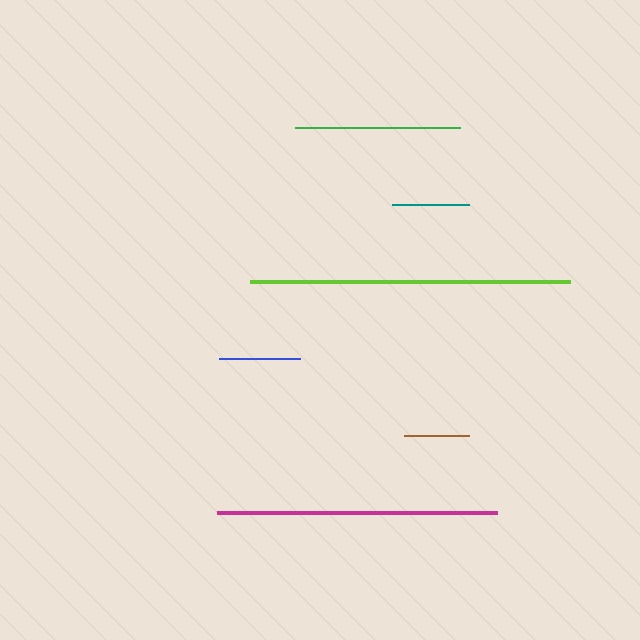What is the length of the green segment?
The green segment is approximately 165 pixels long.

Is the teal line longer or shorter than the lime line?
The lime line is longer than the teal line.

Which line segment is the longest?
The lime line is the longest at approximately 320 pixels.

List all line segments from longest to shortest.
From longest to shortest: lime, magenta, green, blue, teal, brown.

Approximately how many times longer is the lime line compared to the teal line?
The lime line is approximately 4.2 times the length of the teal line.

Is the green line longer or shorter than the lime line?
The lime line is longer than the green line.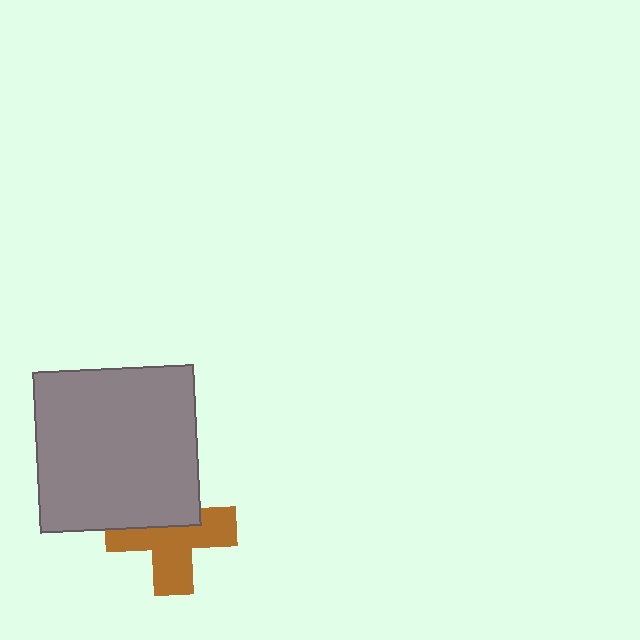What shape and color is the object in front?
The object in front is a gray square.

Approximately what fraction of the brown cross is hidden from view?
Roughly 40% of the brown cross is hidden behind the gray square.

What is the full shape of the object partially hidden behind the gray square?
The partially hidden object is a brown cross.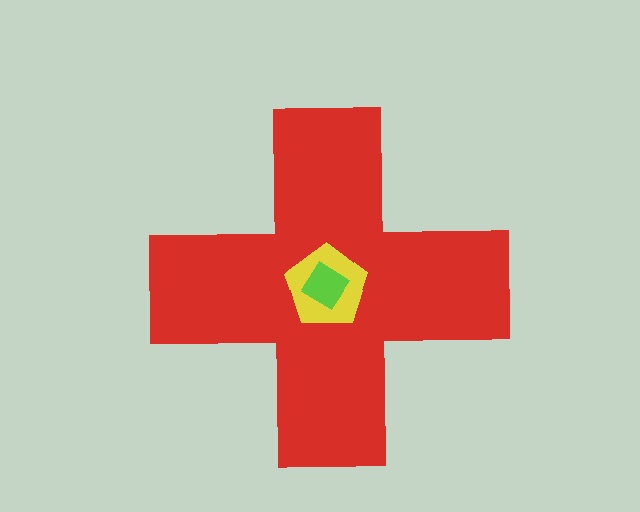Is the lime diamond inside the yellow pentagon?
Yes.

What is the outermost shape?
The red cross.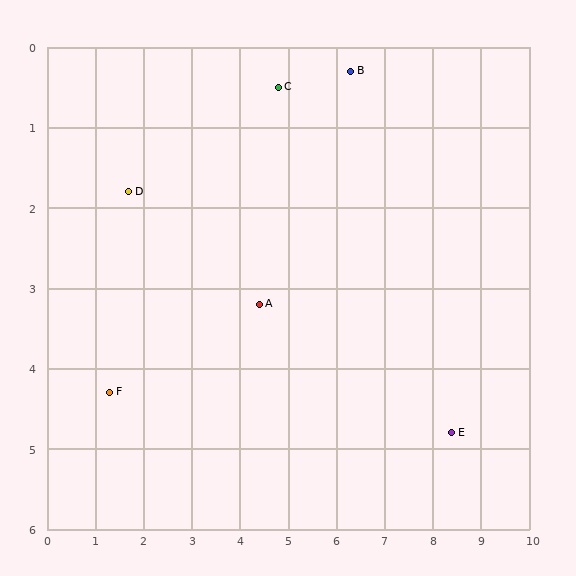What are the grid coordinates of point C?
Point C is at approximately (4.8, 0.5).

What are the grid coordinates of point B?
Point B is at approximately (6.3, 0.3).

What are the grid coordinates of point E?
Point E is at approximately (8.4, 4.8).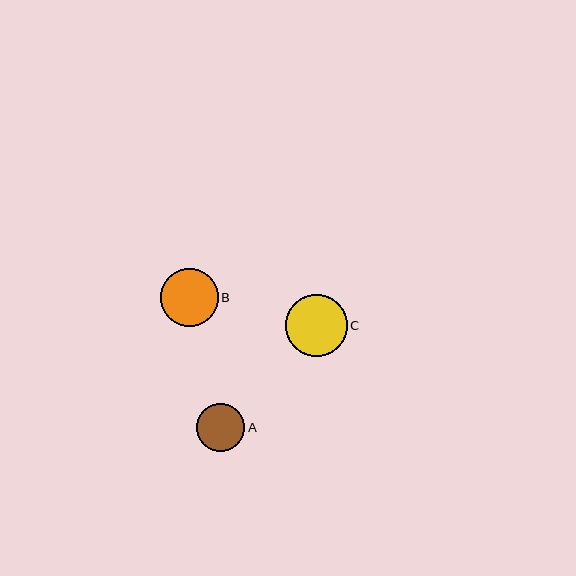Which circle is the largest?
Circle C is the largest with a size of approximately 62 pixels.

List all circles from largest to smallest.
From largest to smallest: C, B, A.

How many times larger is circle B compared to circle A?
Circle B is approximately 1.2 times the size of circle A.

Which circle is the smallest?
Circle A is the smallest with a size of approximately 48 pixels.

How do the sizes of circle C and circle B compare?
Circle C and circle B are approximately the same size.